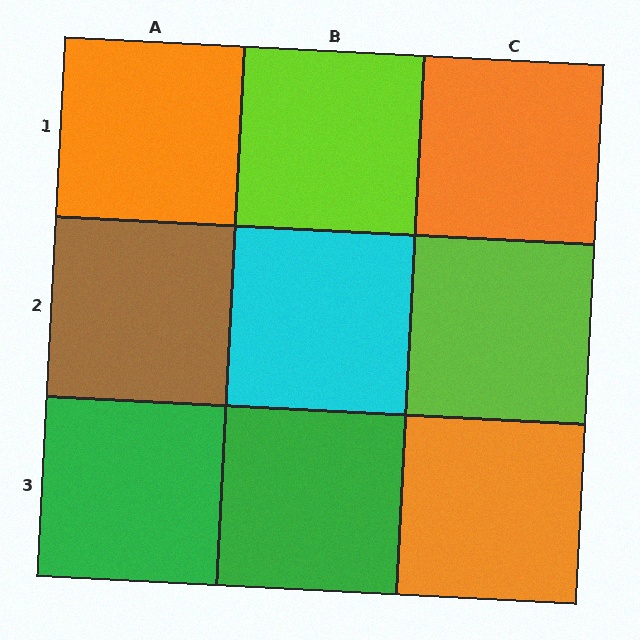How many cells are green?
2 cells are green.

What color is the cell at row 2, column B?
Cyan.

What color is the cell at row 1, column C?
Orange.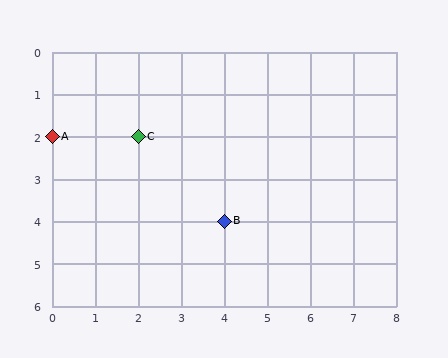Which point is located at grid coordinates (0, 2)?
Point A is at (0, 2).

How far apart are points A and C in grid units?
Points A and C are 2 columns apart.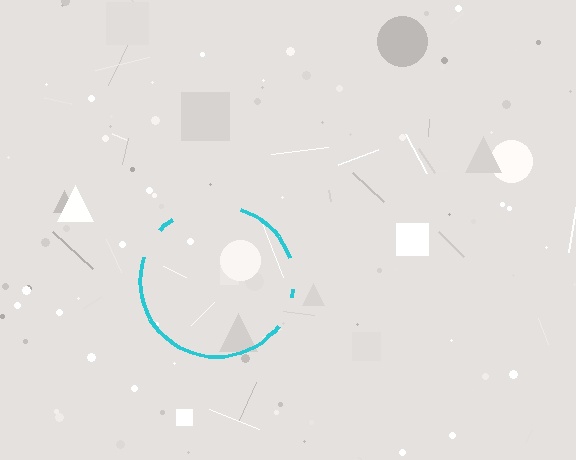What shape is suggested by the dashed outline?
The dashed outline suggests a circle.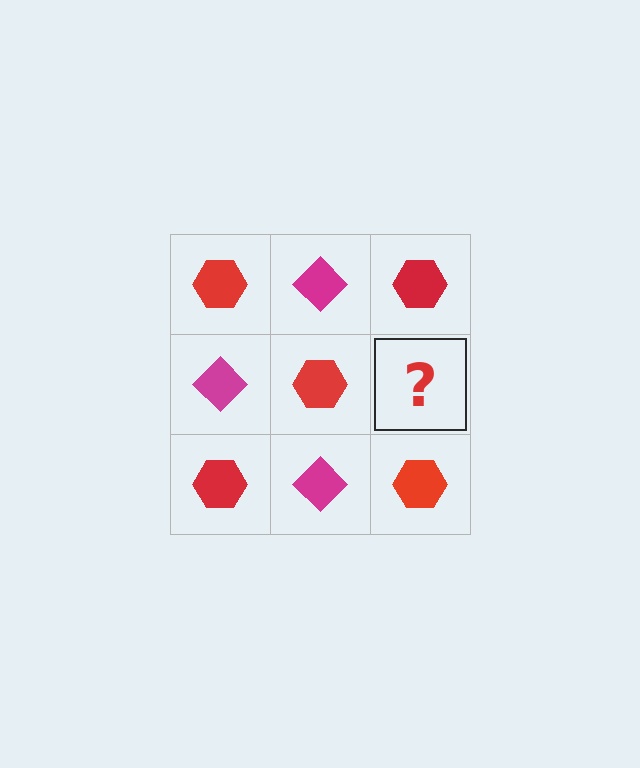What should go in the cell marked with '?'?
The missing cell should contain a magenta diamond.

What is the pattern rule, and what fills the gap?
The rule is that it alternates red hexagon and magenta diamond in a checkerboard pattern. The gap should be filled with a magenta diamond.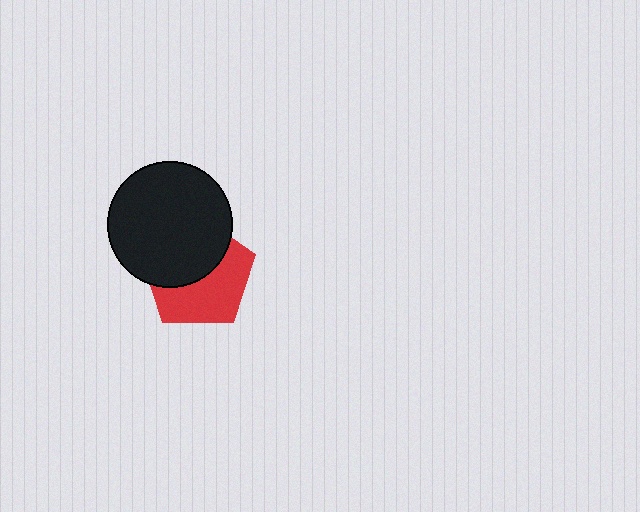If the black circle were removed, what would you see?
You would see the complete red pentagon.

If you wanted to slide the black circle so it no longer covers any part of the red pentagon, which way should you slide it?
Slide it up — that is the most direct way to separate the two shapes.